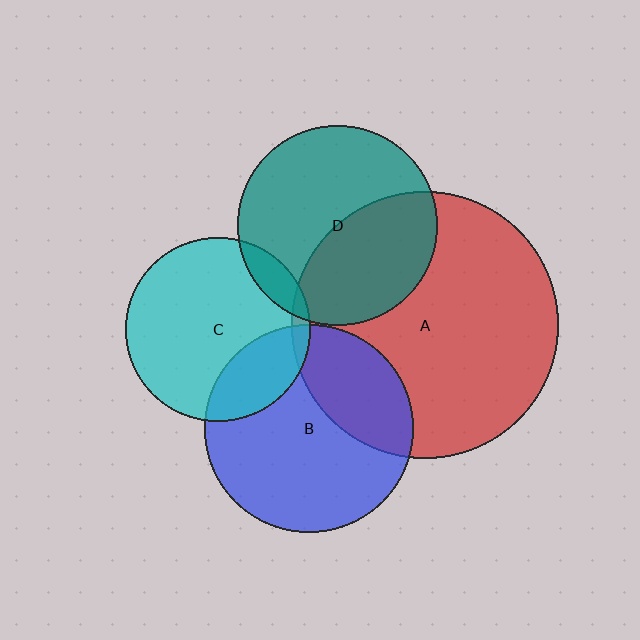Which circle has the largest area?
Circle A (red).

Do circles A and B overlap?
Yes.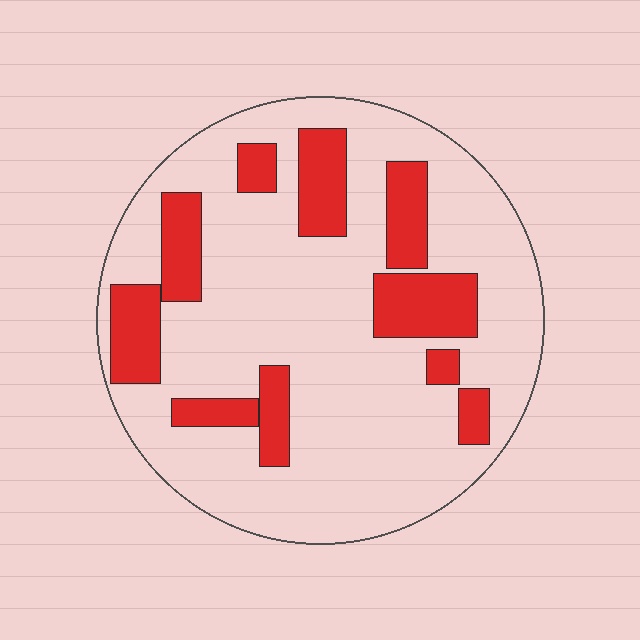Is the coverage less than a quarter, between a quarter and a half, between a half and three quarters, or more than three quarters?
Less than a quarter.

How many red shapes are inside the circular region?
10.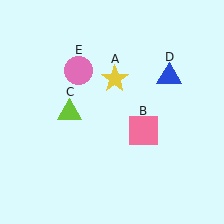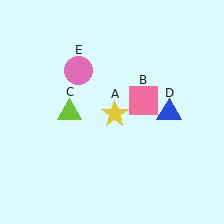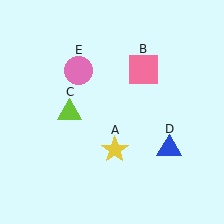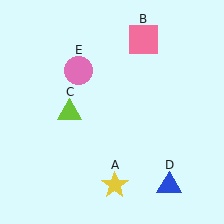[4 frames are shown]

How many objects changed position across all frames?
3 objects changed position: yellow star (object A), pink square (object B), blue triangle (object D).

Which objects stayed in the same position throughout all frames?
Lime triangle (object C) and pink circle (object E) remained stationary.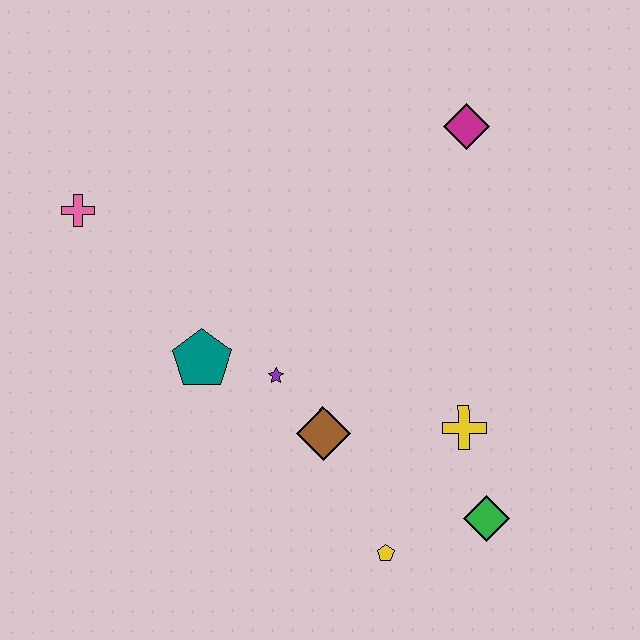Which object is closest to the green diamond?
The yellow cross is closest to the green diamond.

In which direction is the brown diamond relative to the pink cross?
The brown diamond is to the right of the pink cross.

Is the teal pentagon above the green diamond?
Yes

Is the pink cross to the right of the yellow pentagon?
No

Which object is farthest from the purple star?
The magenta diamond is farthest from the purple star.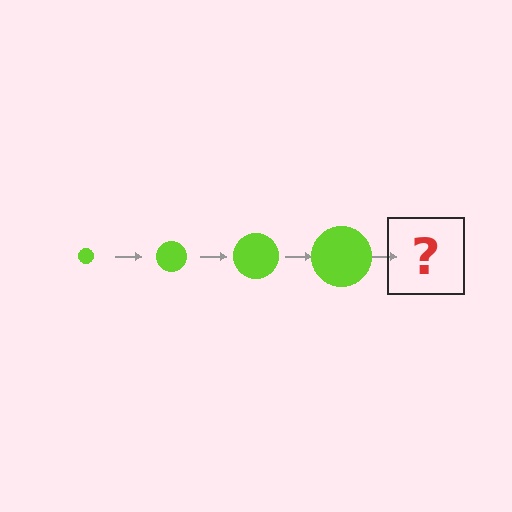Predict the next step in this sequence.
The next step is a lime circle, larger than the previous one.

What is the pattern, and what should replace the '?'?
The pattern is that the circle gets progressively larger each step. The '?' should be a lime circle, larger than the previous one.